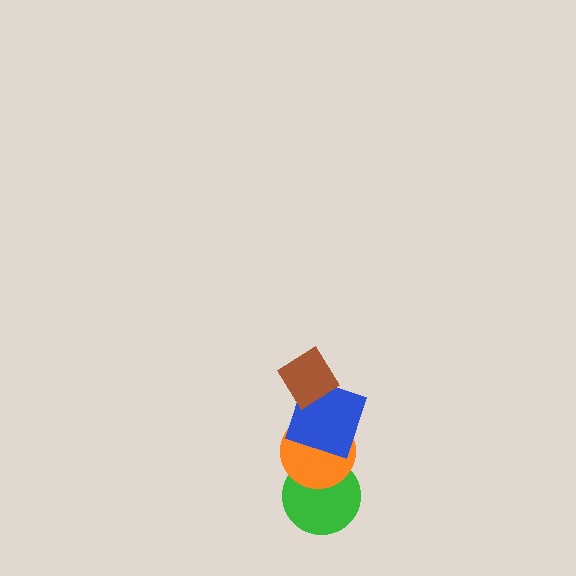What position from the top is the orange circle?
The orange circle is 3rd from the top.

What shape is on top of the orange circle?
The blue square is on top of the orange circle.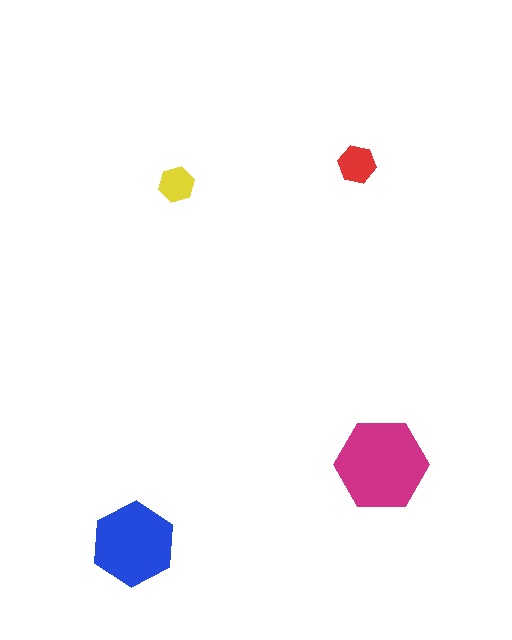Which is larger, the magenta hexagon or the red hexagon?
The magenta one.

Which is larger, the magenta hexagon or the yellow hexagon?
The magenta one.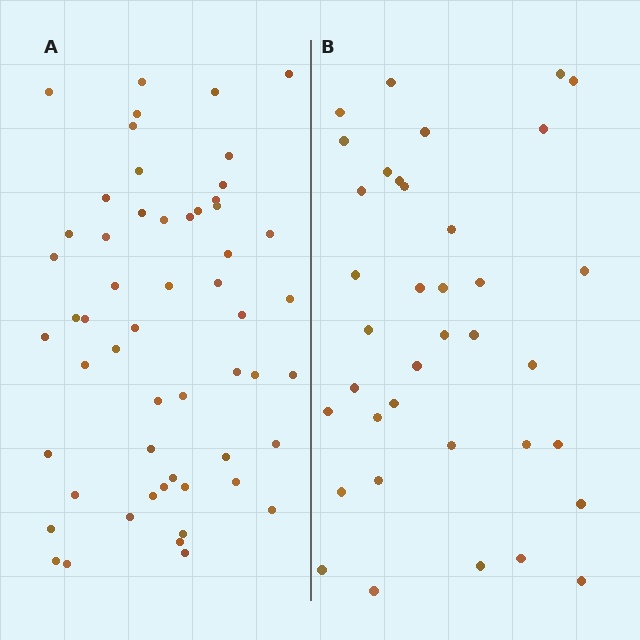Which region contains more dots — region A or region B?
Region A (the left region) has more dots.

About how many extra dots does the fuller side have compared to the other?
Region A has approximately 20 more dots than region B.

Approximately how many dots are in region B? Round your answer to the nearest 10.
About 40 dots. (The exact count is 37, which rounds to 40.)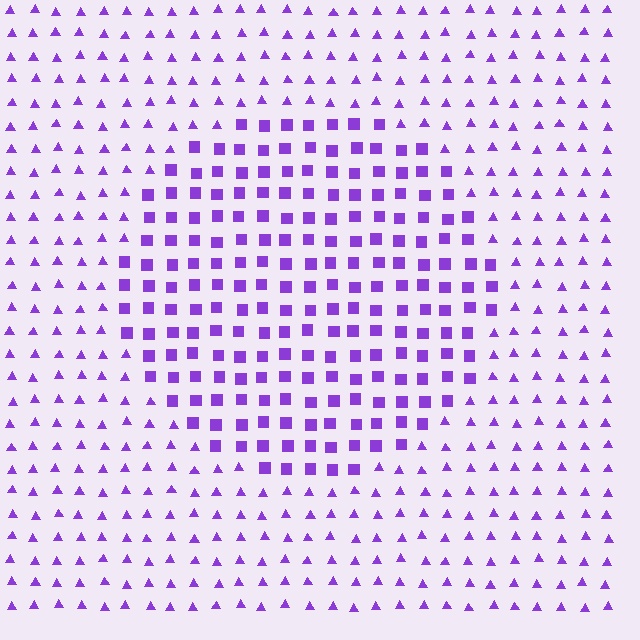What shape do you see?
I see a circle.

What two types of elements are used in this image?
The image uses squares inside the circle region and triangles outside it.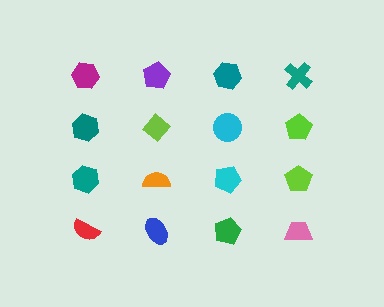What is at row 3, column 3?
A cyan pentagon.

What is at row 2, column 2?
A lime diamond.